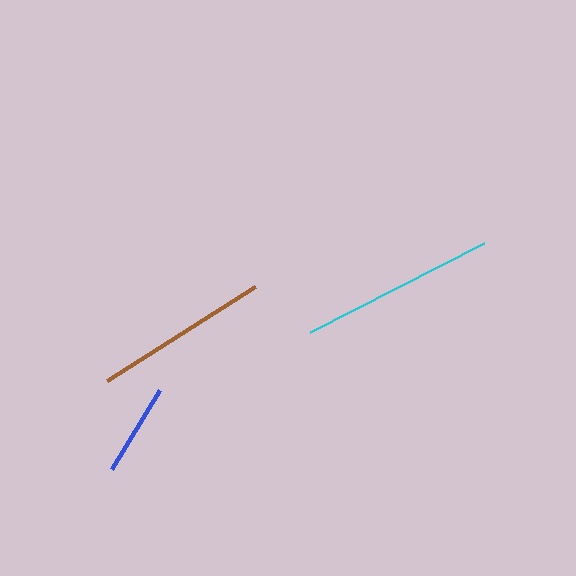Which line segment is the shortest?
The blue line is the shortest at approximately 92 pixels.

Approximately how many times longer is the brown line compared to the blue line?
The brown line is approximately 1.9 times the length of the blue line.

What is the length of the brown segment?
The brown segment is approximately 175 pixels long.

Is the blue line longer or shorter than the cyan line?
The cyan line is longer than the blue line.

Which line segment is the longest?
The cyan line is the longest at approximately 195 pixels.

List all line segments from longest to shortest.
From longest to shortest: cyan, brown, blue.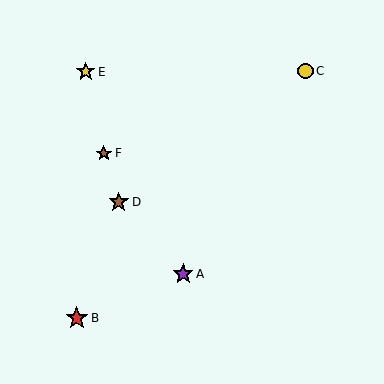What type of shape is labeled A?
Shape A is a purple star.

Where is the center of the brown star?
The center of the brown star is at (119, 202).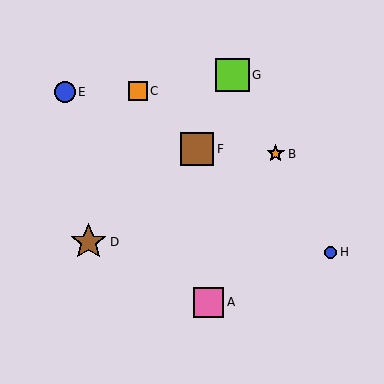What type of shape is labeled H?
Shape H is a blue circle.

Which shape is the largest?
The brown star (labeled D) is the largest.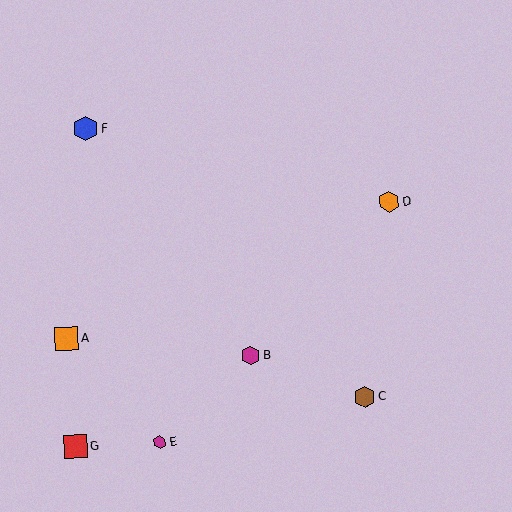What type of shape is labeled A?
Shape A is an orange square.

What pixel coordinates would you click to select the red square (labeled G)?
Click at (76, 447) to select the red square G.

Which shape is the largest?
The blue hexagon (labeled F) is the largest.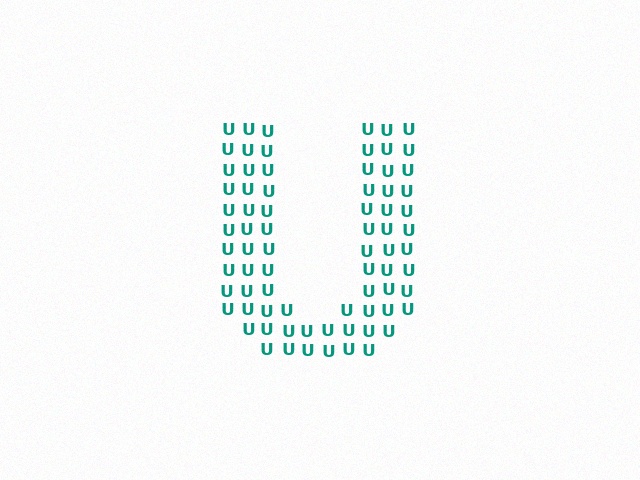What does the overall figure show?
The overall figure shows the letter U.